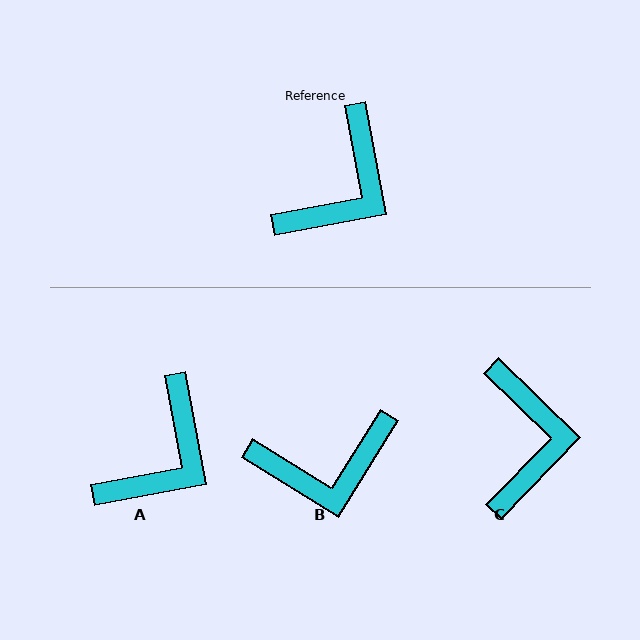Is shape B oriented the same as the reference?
No, it is off by about 43 degrees.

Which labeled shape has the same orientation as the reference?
A.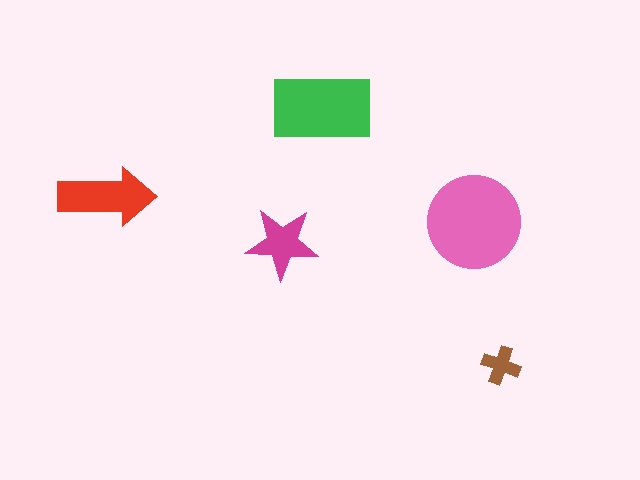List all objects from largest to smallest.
The pink circle, the green rectangle, the red arrow, the magenta star, the brown cross.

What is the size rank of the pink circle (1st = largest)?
1st.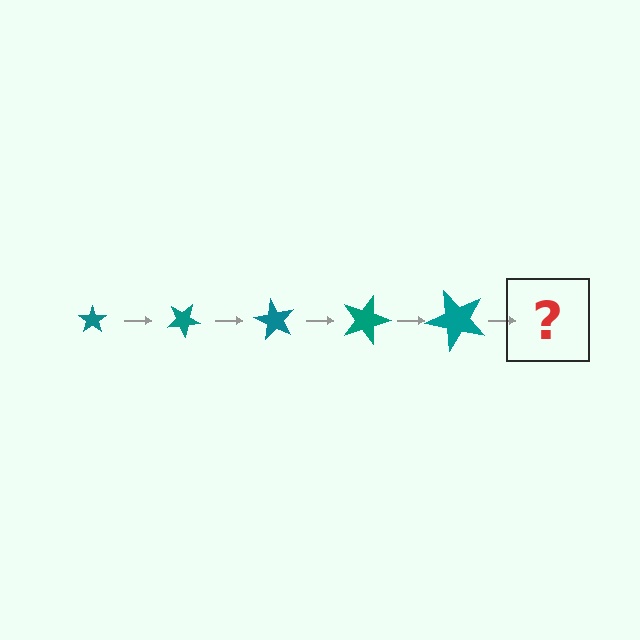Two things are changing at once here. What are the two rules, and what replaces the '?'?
The two rules are that the star grows larger each step and it rotates 30 degrees each step. The '?' should be a star, larger than the previous one and rotated 150 degrees from the start.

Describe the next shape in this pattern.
It should be a star, larger than the previous one and rotated 150 degrees from the start.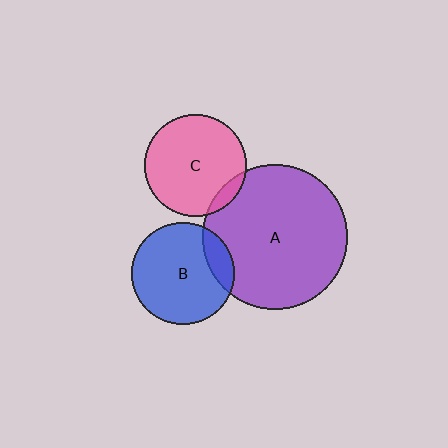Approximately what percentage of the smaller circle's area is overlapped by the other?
Approximately 10%.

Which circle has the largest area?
Circle A (purple).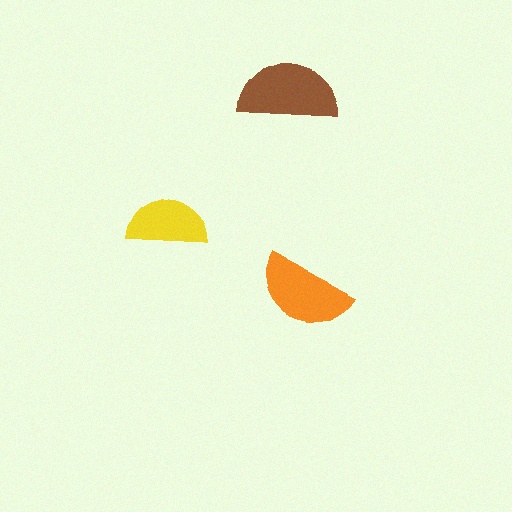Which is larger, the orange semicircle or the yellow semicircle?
The orange one.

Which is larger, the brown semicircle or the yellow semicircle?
The brown one.